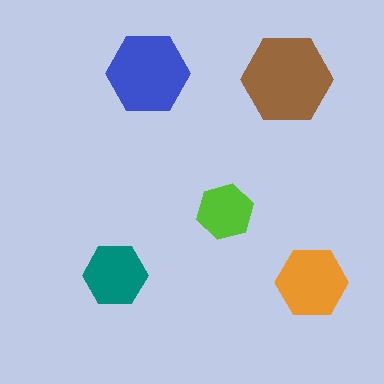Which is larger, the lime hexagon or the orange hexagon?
The orange one.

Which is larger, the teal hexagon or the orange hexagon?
The orange one.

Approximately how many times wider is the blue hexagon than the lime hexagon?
About 1.5 times wider.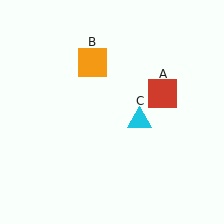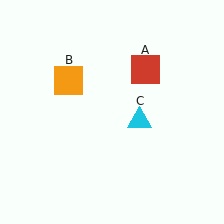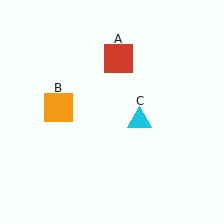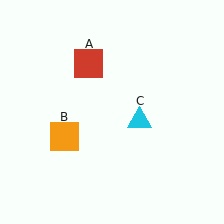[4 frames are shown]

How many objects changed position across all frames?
2 objects changed position: red square (object A), orange square (object B).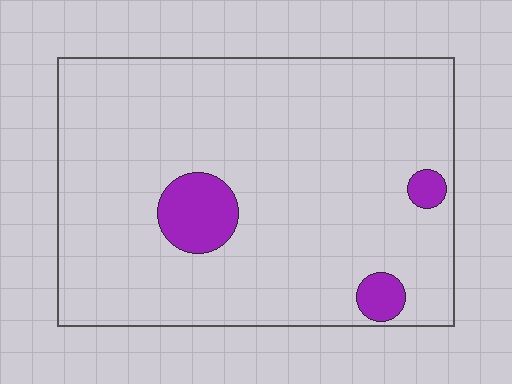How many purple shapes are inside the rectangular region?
3.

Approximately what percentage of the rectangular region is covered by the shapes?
Approximately 10%.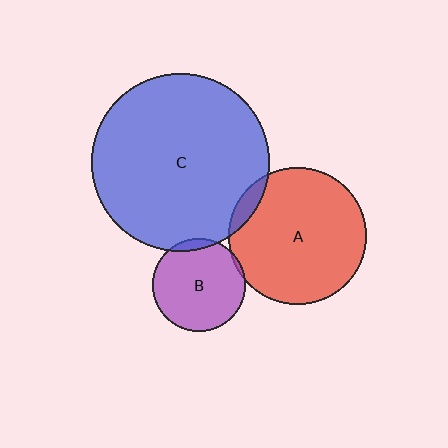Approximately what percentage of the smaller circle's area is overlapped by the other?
Approximately 5%.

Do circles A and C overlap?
Yes.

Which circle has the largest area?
Circle C (blue).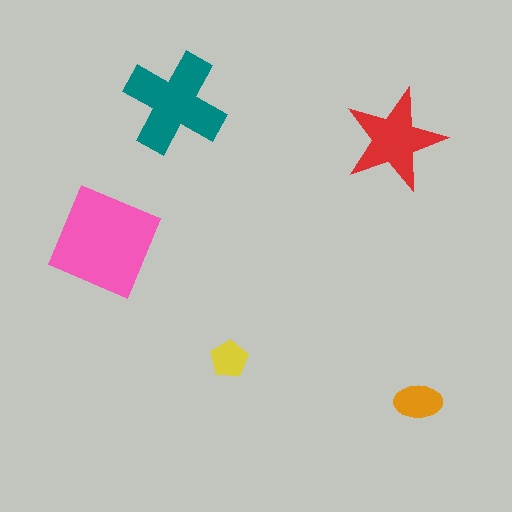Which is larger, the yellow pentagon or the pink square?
The pink square.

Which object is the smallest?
The yellow pentagon.